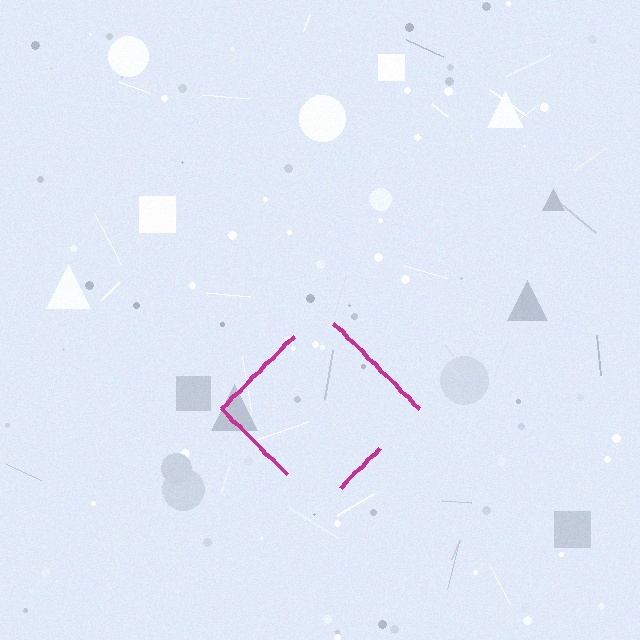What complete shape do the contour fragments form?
The contour fragments form a diamond.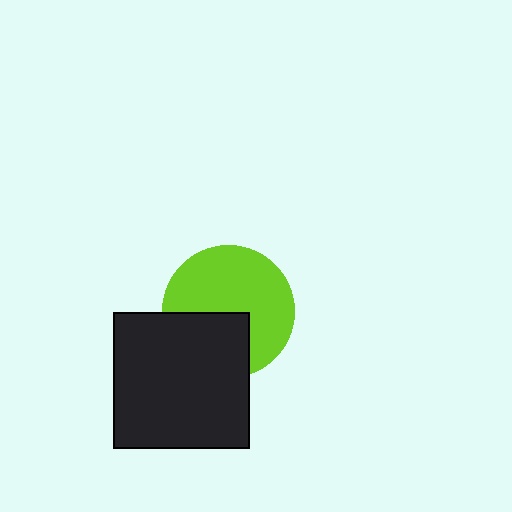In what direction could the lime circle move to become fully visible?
The lime circle could move up. That would shift it out from behind the black square entirely.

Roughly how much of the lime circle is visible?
Most of it is visible (roughly 65%).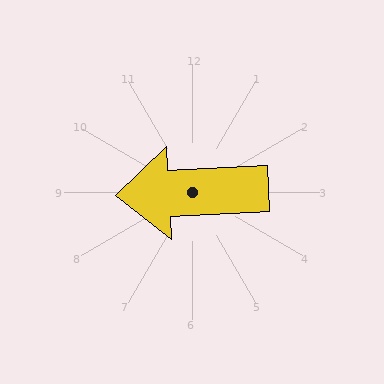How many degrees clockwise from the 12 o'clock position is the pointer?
Approximately 267 degrees.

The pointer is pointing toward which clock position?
Roughly 9 o'clock.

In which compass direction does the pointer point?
West.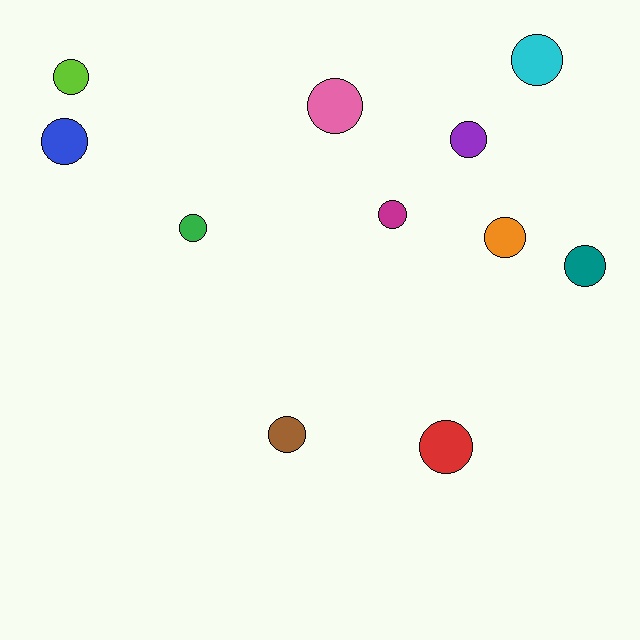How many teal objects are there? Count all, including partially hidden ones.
There is 1 teal object.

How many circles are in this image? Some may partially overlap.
There are 11 circles.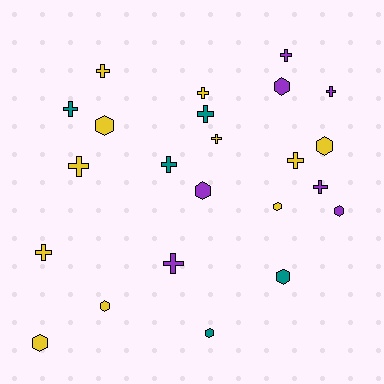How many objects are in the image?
There are 23 objects.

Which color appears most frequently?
Yellow, with 11 objects.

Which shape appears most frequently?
Cross, with 13 objects.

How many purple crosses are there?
There are 4 purple crosses.